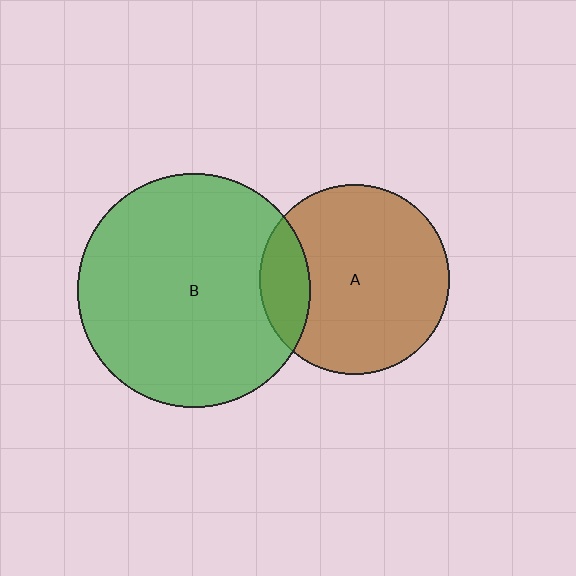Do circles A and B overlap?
Yes.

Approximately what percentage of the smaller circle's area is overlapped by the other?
Approximately 15%.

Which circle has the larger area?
Circle B (green).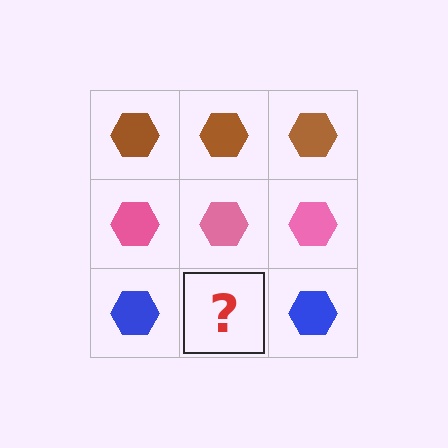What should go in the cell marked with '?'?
The missing cell should contain a blue hexagon.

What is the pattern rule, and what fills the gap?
The rule is that each row has a consistent color. The gap should be filled with a blue hexagon.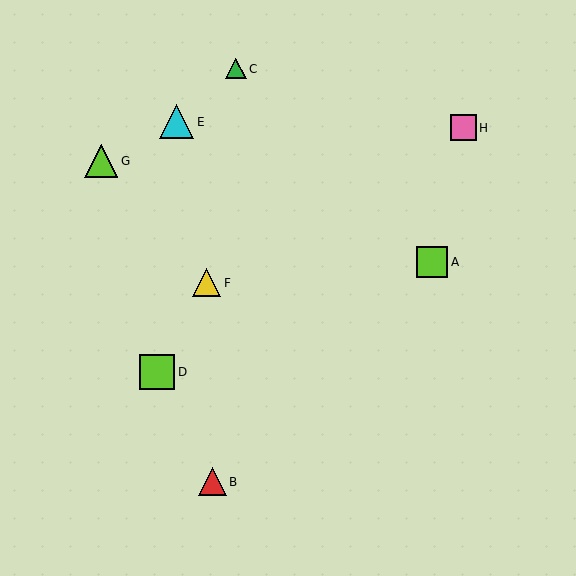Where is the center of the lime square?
The center of the lime square is at (432, 262).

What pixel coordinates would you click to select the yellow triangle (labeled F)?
Click at (207, 283) to select the yellow triangle F.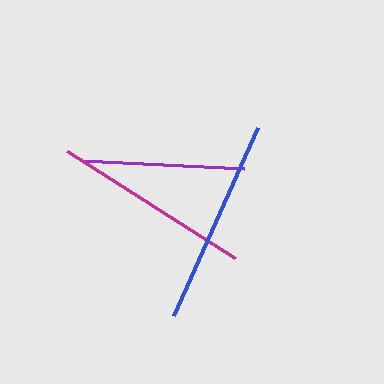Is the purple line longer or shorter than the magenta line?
The magenta line is longer than the purple line.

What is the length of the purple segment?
The purple segment is approximately 162 pixels long.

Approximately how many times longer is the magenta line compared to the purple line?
The magenta line is approximately 1.2 times the length of the purple line.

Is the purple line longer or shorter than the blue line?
The blue line is longer than the purple line.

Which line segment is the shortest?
The purple line is the shortest at approximately 162 pixels.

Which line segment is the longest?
The blue line is the longest at approximately 206 pixels.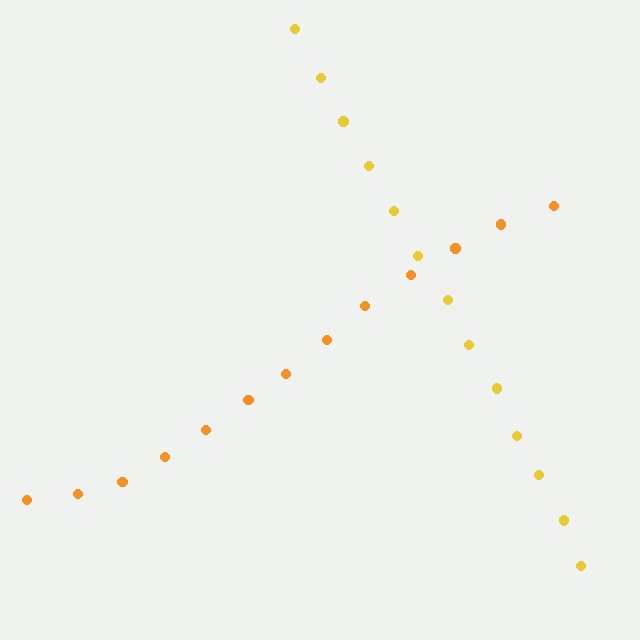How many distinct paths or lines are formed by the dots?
There are 2 distinct paths.